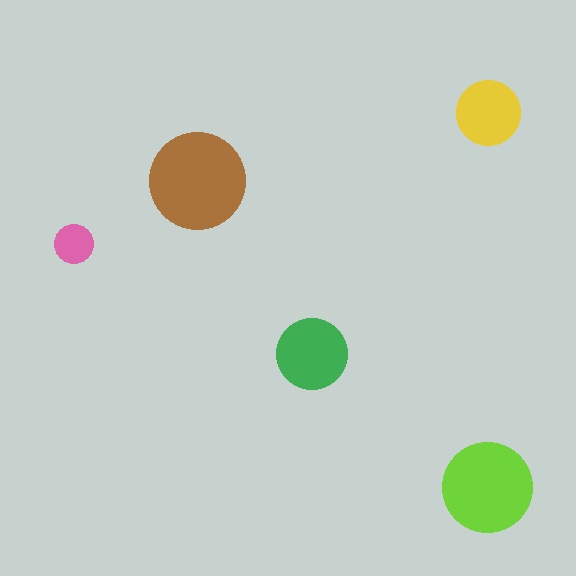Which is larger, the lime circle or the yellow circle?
The lime one.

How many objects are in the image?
There are 5 objects in the image.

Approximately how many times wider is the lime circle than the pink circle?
About 2.5 times wider.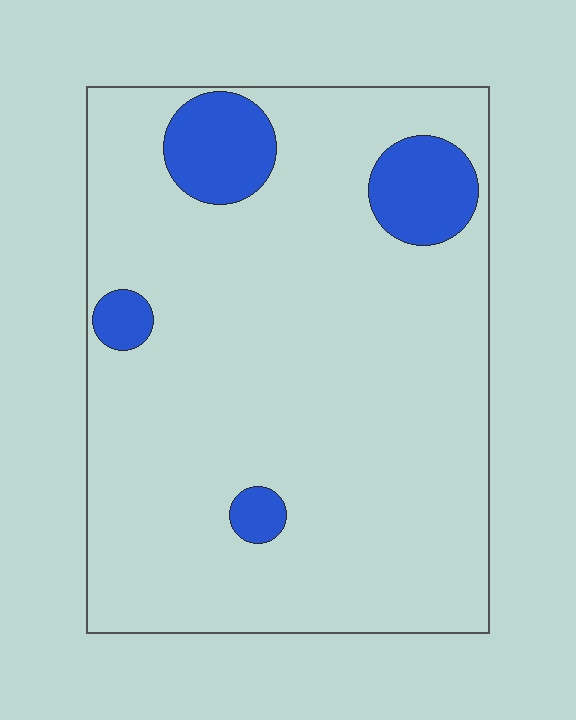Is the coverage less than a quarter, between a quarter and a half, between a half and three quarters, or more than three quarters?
Less than a quarter.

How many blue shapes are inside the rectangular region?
4.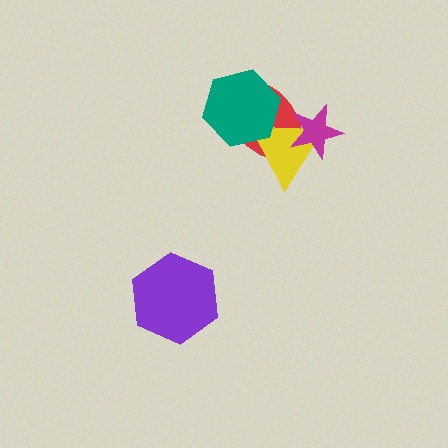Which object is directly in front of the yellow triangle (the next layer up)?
The magenta star is directly in front of the yellow triangle.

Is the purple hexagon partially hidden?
No, no other shape covers it.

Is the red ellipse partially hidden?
Yes, it is partially covered by another shape.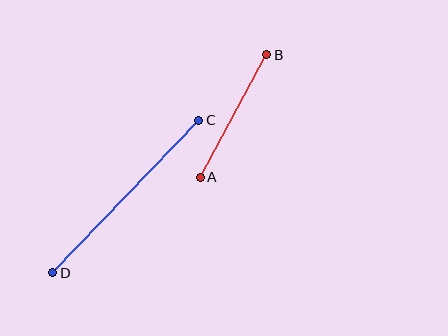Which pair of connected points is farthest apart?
Points C and D are farthest apart.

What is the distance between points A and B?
The distance is approximately 140 pixels.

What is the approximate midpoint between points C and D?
The midpoint is at approximately (126, 197) pixels.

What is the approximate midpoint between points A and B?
The midpoint is at approximately (233, 116) pixels.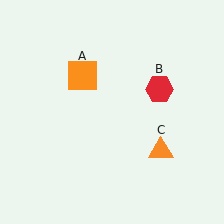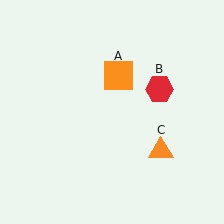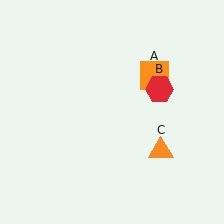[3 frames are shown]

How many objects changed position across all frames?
1 object changed position: orange square (object A).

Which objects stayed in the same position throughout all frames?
Red hexagon (object B) and orange triangle (object C) remained stationary.